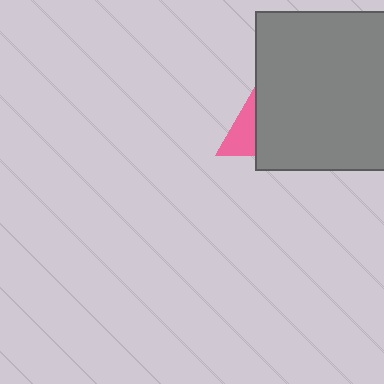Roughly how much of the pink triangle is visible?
A small part of it is visible (roughly 33%).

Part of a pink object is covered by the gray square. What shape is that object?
It is a triangle.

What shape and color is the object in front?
The object in front is a gray square.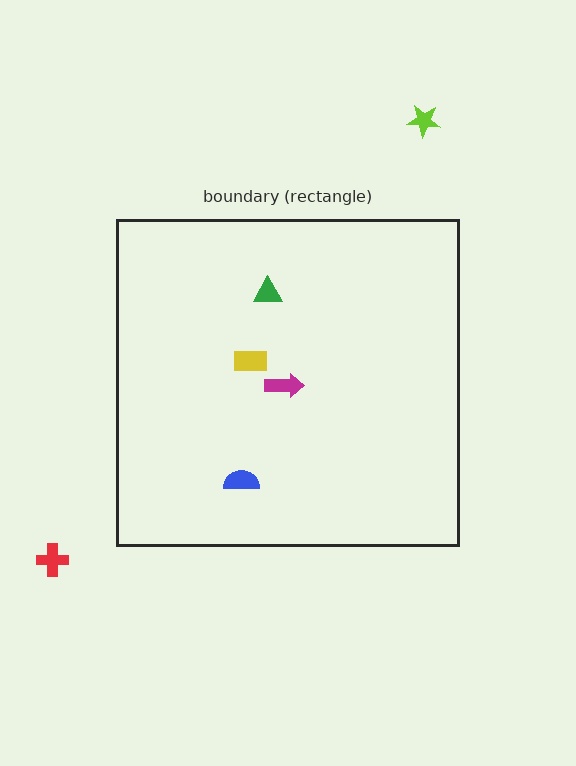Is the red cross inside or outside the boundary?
Outside.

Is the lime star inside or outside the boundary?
Outside.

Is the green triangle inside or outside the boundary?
Inside.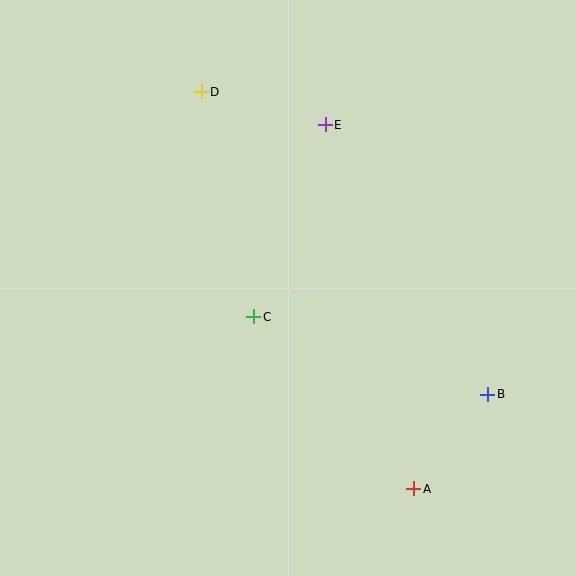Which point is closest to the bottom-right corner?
Point A is closest to the bottom-right corner.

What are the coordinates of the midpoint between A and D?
The midpoint between A and D is at (307, 290).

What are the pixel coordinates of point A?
Point A is at (414, 489).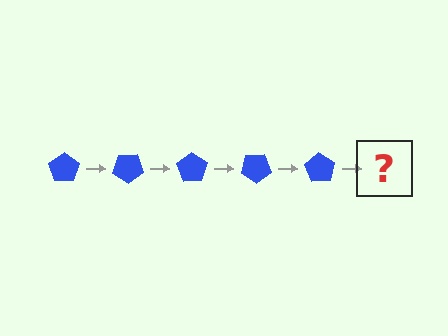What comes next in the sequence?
The next element should be a blue pentagon rotated 175 degrees.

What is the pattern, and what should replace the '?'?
The pattern is that the pentagon rotates 35 degrees each step. The '?' should be a blue pentagon rotated 175 degrees.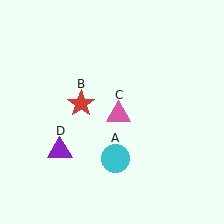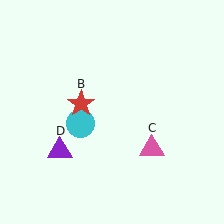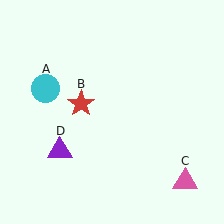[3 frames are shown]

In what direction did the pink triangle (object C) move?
The pink triangle (object C) moved down and to the right.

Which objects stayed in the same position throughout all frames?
Red star (object B) and purple triangle (object D) remained stationary.